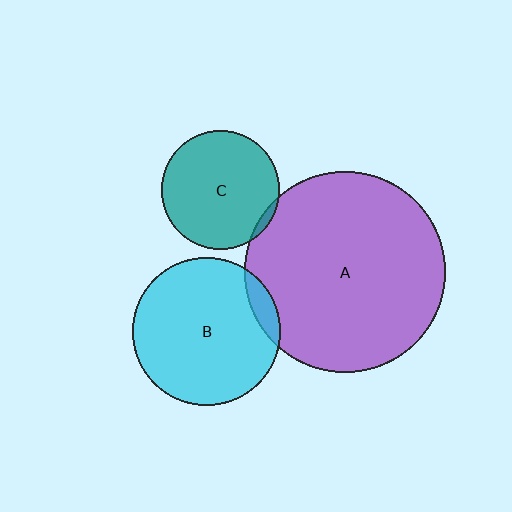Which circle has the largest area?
Circle A (purple).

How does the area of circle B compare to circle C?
Approximately 1.6 times.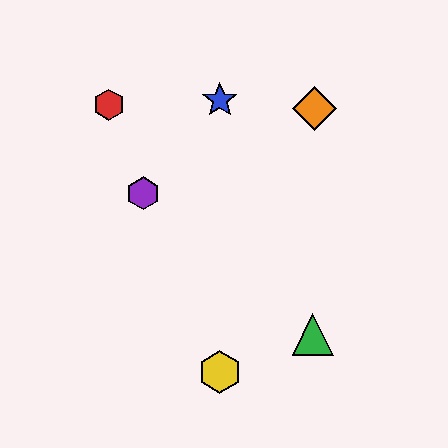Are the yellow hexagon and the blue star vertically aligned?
Yes, both are at x≈220.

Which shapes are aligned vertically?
The blue star, the yellow hexagon are aligned vertically.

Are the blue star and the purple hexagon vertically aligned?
No, the blue star is at x≈220 and the purple hexagon is at x≈143.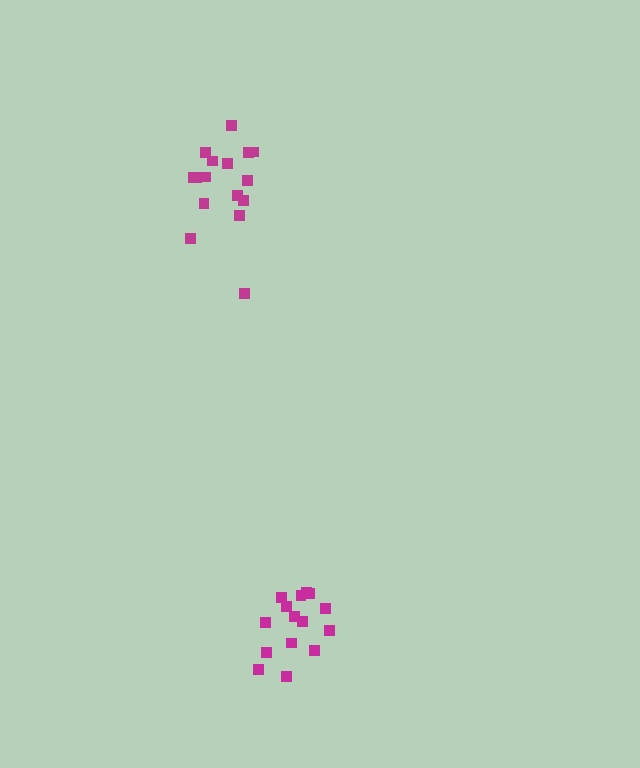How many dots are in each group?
Group 1: 15 dots, Group 2: 16 dots (31 total).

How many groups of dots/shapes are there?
There are 2 groups.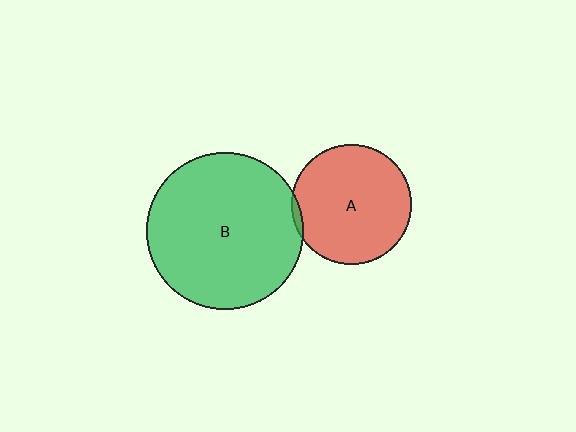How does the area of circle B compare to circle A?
Approximately 1.7 times.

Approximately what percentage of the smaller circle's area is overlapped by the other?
Approximately 5%.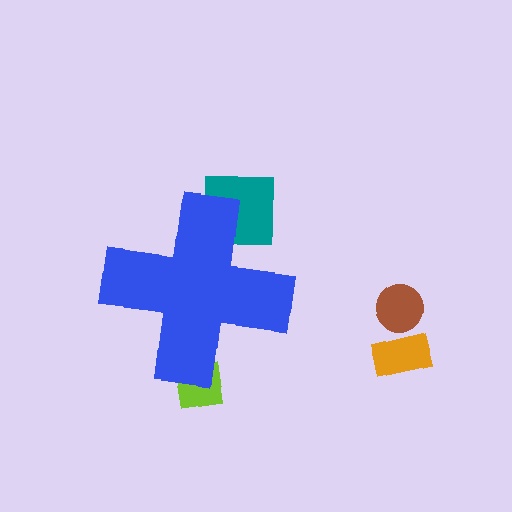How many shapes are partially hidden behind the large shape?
2 shapes are partially hidden.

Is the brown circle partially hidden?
No, the brown circle is fully visible.